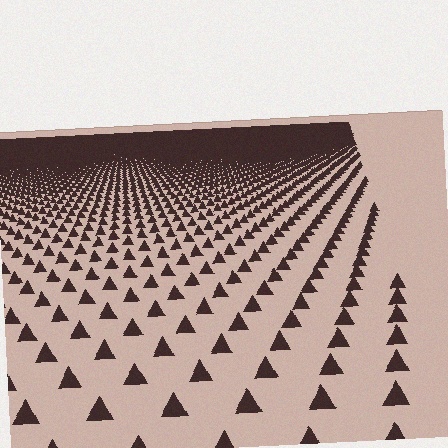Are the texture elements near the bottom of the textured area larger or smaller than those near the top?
Larger. Near the bottom, elements are closer to the viewer and appear at a bigger on-screen size.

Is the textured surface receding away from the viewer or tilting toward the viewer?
The surface is receding away from the viewer. Texture elements get smaller and denser toward the top.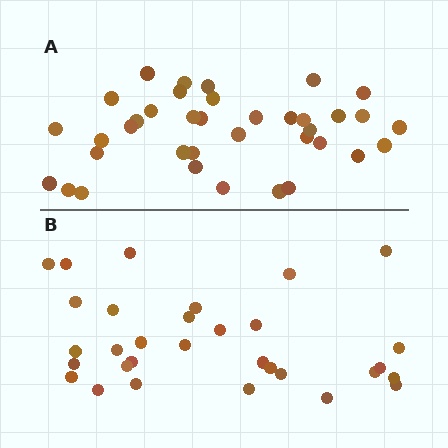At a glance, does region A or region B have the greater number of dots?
Region A (the top region) has more dots.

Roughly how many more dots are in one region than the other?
Region A has about 6 more dots than region B.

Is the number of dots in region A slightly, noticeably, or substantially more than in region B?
Region A has only slightly more — the two regions are fairly close. The ratio is roughly 1.2 to 1.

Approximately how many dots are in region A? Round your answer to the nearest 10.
About 40 dots. (The exact count is 37, which rounds to 40.)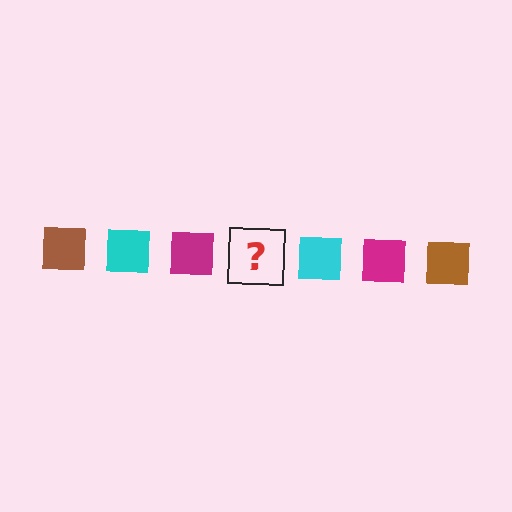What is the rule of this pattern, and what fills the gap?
The rule is that the pattern cycles through brown, cyan, magenta squares. The gap should be filled with a brown square.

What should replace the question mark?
The question mark should be replaced with a brown square.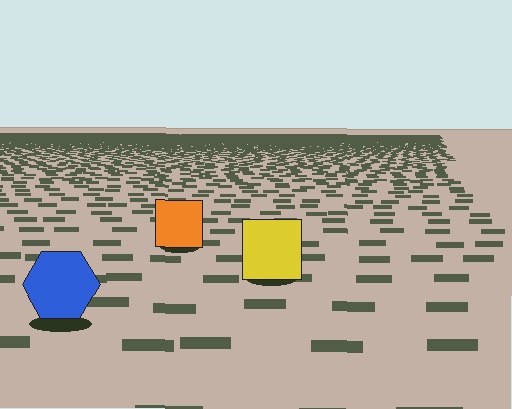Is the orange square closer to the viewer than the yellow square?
No. The yellow square is closer — you can tell from the texture gradient: the ground texture is coarser near it.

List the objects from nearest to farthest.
From nearest to farthest: the blue hexagon, the yellow square, the orange square.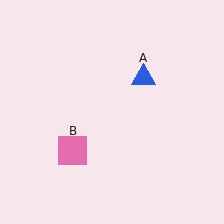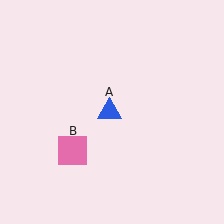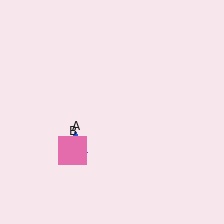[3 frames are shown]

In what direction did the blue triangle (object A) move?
The blue triangle (object A) moved down and to the left.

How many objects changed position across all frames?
1 object changed position: blue triangle (object A).